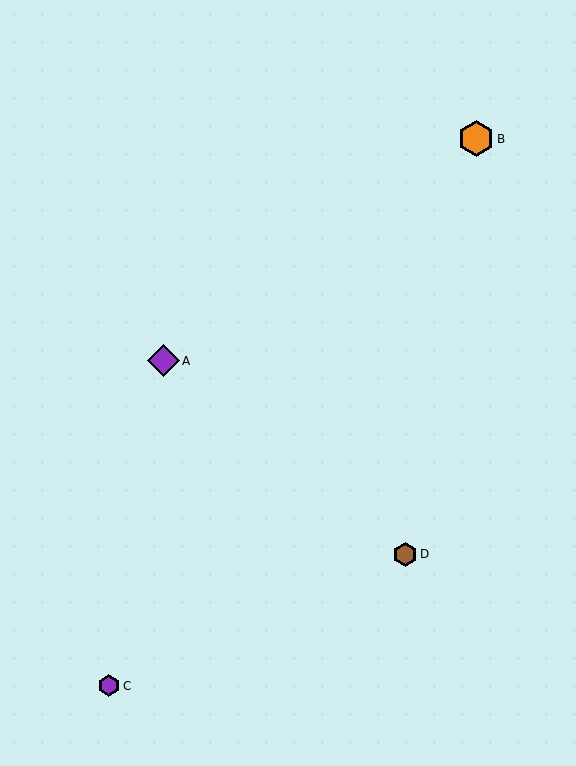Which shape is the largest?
The orange hexagon (labeled B) is the largest.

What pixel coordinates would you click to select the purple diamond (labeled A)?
Click at (163, 361) to select the purple diamond A.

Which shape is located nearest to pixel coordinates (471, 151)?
The orange hexagon (labeled B) at (476, 139) is nearest to that location.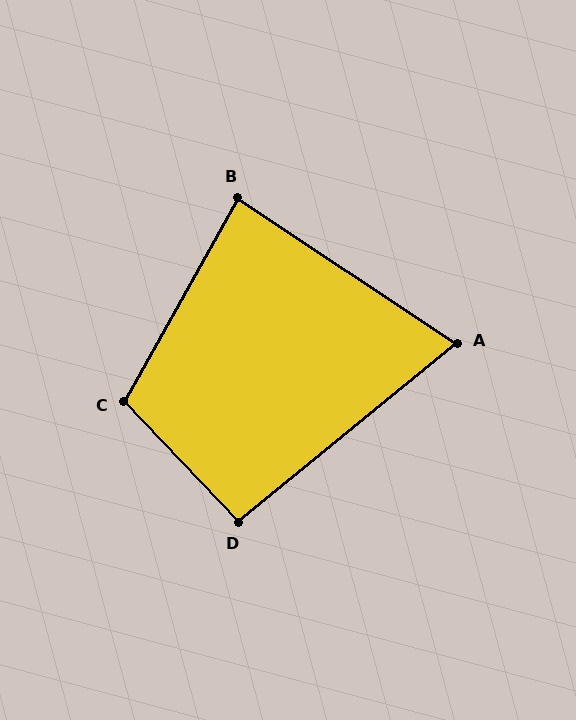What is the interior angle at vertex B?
Approximately 86 degrees (approximately right).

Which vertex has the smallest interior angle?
A, at approximately 73 degrees.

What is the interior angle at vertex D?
Approximately 94 degrees (approximately right).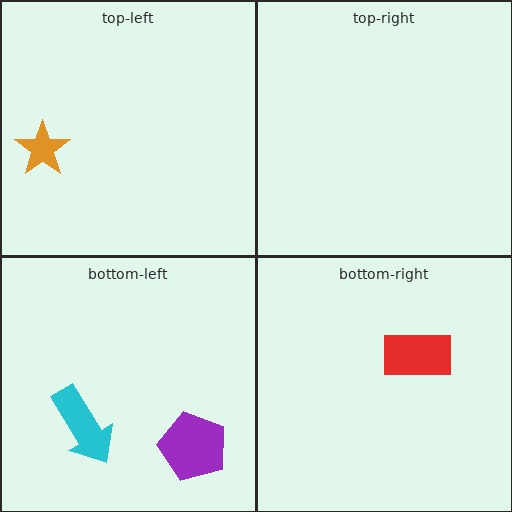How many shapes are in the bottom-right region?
1.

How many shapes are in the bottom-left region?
2.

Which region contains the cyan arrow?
The bottom-left region.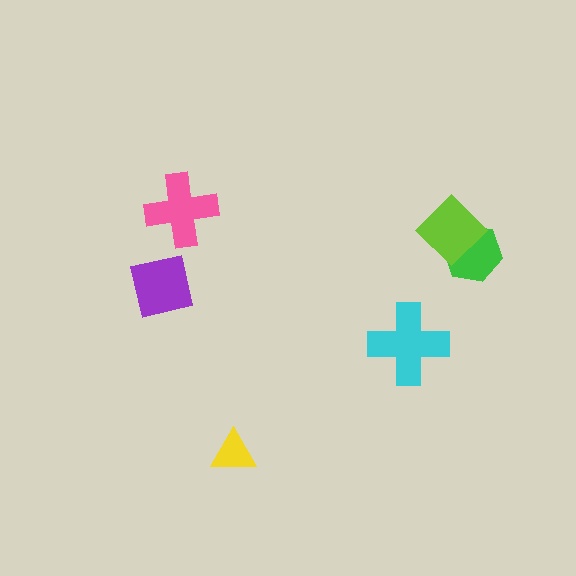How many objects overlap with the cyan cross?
0 objects overlap with the cyan cross.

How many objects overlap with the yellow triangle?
0 objects overlap with the yellow triangle.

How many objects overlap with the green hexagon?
1 object overlaps with the green hexagon.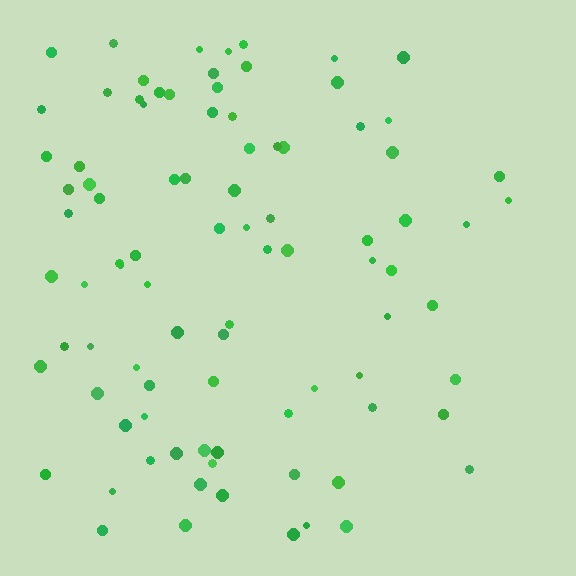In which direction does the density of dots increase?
From right to left, with the left side densest.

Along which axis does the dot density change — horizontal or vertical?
Horizontal.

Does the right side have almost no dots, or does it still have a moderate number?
Still a moderate number, just noticeably fewer than the left.